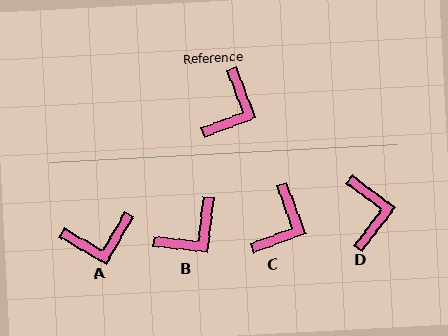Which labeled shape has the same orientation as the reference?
C.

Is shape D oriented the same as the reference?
No, it is off by about 33 degrees.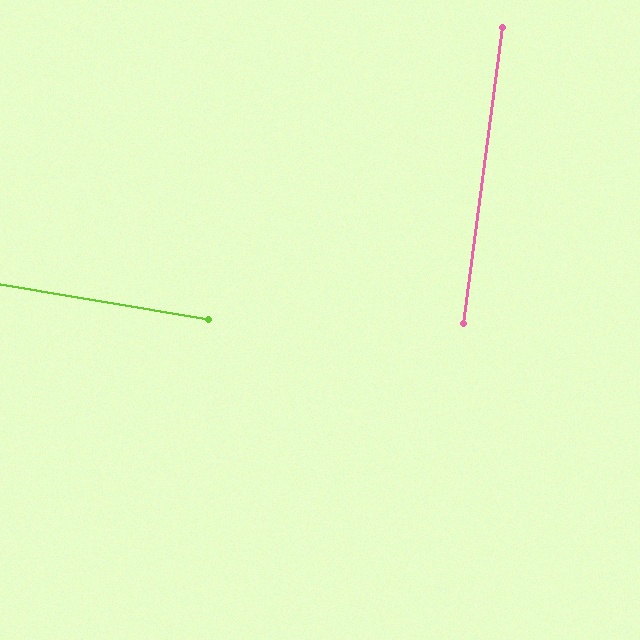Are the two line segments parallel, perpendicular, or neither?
Perpendicular — they meet at approximately 88°.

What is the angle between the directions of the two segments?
Approximately 88 degrees.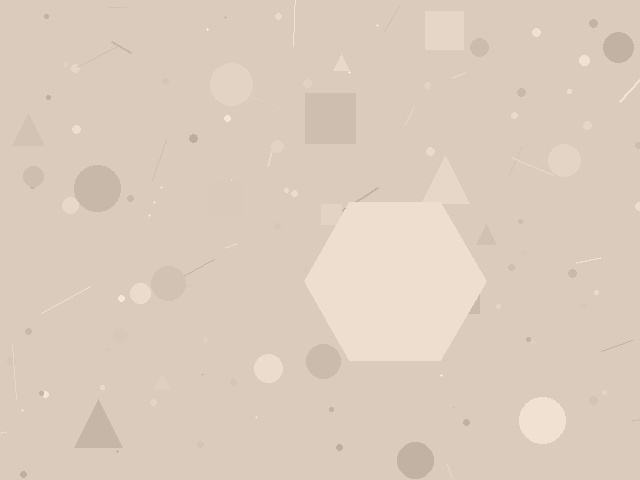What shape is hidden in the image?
A hexagon is hidden in the image.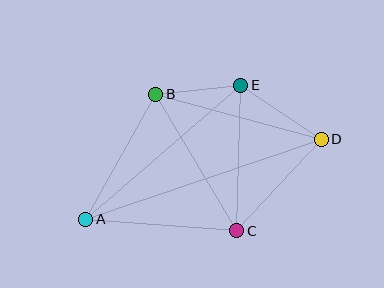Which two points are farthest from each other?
Points A and D are farthest from each other.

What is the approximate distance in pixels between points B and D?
The distance between B and D is approximately 171 pixels.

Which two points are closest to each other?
Points B and E are closest to each other.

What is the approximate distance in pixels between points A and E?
The distance between A and E is approximately 205 pixels.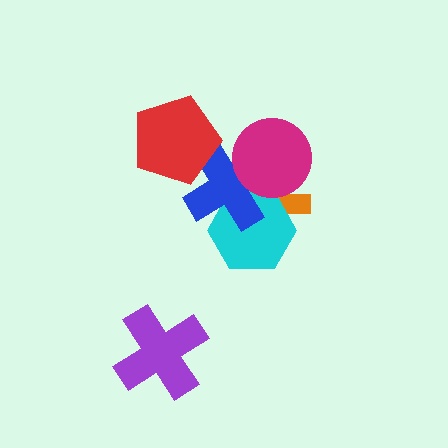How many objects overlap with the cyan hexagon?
3 objects overlap with the cyan hexagon.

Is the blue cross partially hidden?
Yes, it is partially covered by another shape.